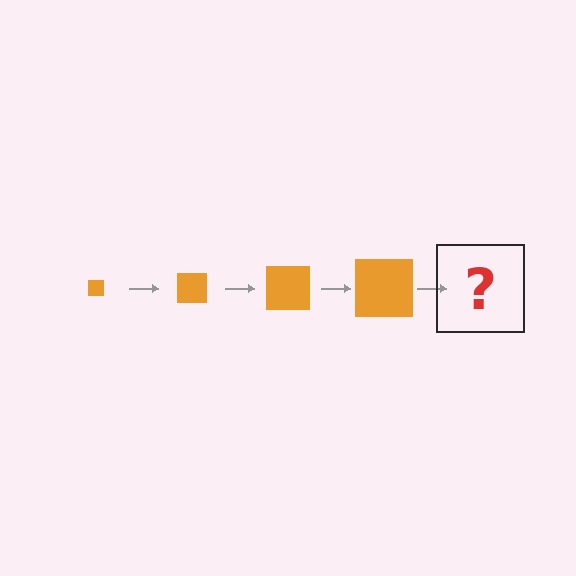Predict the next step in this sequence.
The next step is an orange square, larger than the previous one.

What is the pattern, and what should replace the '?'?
The pattern is that the square gets progressively larger each step. The '?' should be an orange square, larger than the previous one.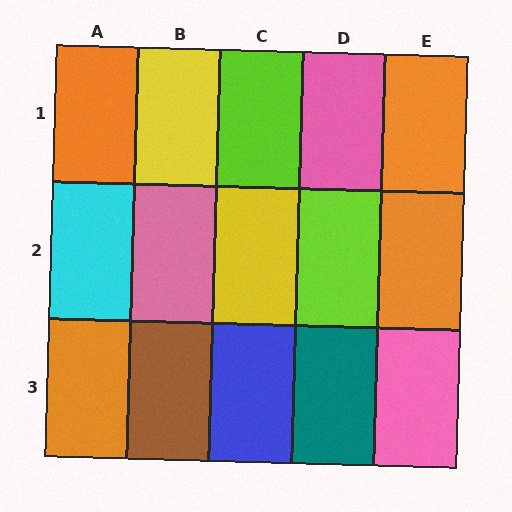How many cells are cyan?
1 cell is cyan.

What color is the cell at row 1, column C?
Lime.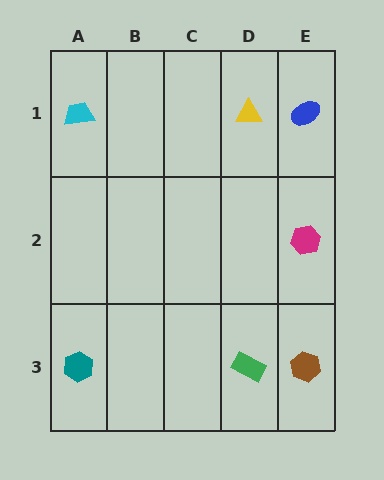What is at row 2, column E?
A magenta hexagon.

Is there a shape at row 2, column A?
No, that cell is empty.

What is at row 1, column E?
A blue ellipse.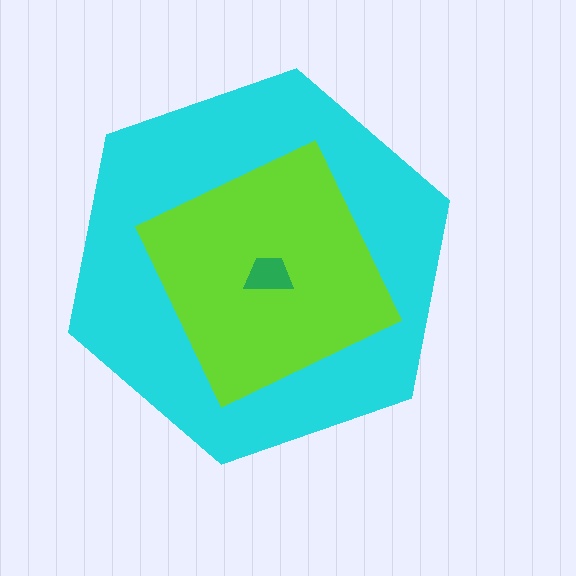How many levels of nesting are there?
3.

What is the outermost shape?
The cyan hexagon.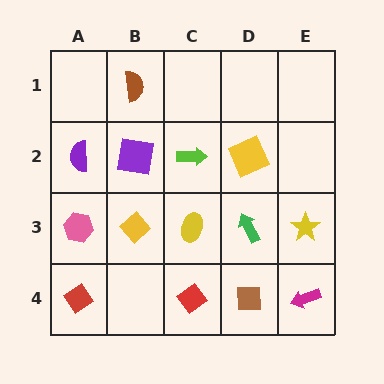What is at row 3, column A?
A pink hexagon.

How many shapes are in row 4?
4 shapes.